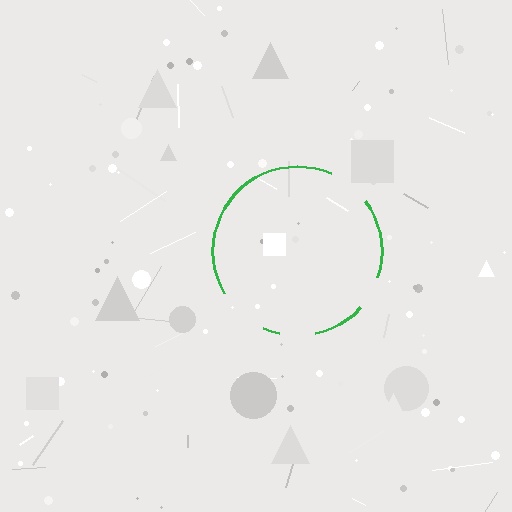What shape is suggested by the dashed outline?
The dashed outline suggests a circle.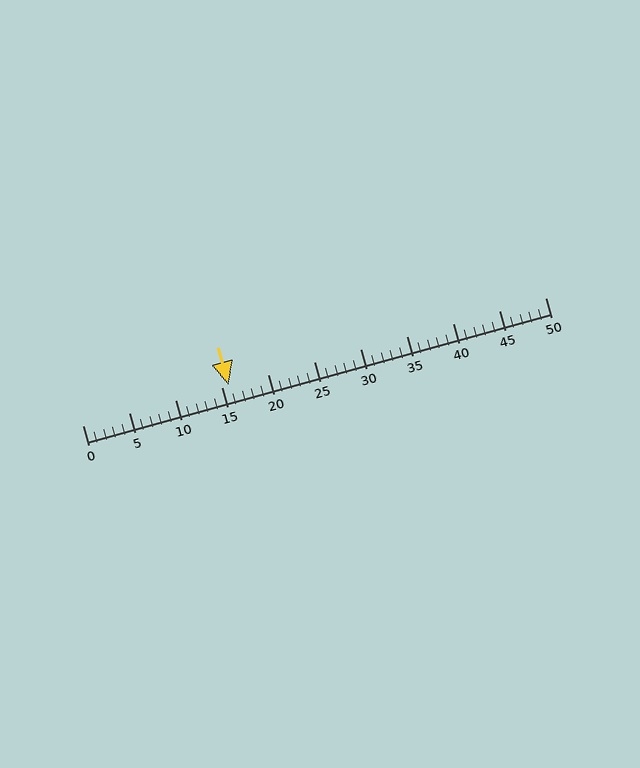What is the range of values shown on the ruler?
The ruler shows values from 0 to 50.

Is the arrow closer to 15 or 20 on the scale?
The arrow is closer to 15.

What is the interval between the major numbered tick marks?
The major tick marks are spaced 5 units apart.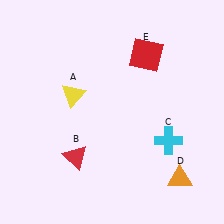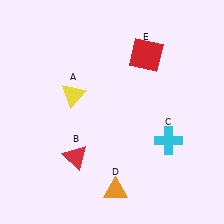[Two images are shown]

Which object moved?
The orange triangle (D) moved left.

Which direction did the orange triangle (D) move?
The orange triangle (D) moved left.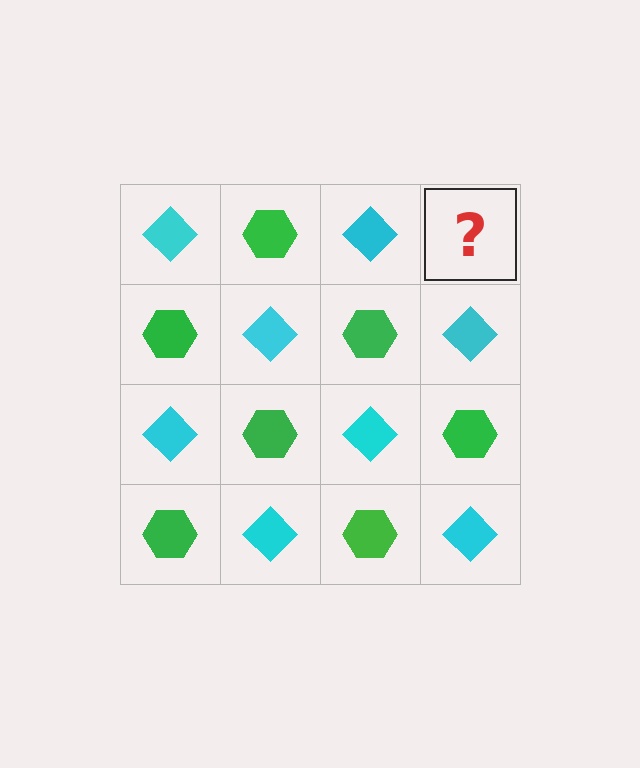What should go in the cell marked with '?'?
The missing cell should contain a green hexagon.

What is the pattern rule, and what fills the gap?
The rule is that it alternates cyan diamond and green hexagon in a checkerboard pattern. The gap should be filled with a green hexagon.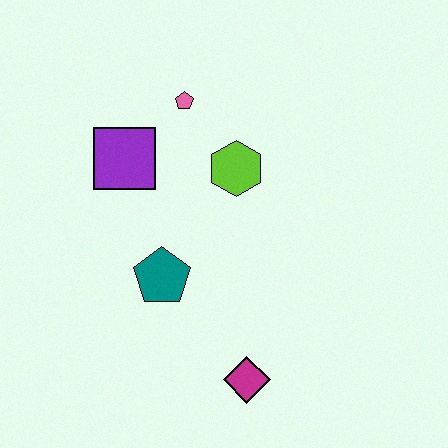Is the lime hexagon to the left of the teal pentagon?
No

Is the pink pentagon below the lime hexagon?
No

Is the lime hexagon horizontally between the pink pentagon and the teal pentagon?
No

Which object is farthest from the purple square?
The magenta diamond is farthest from the purple square.